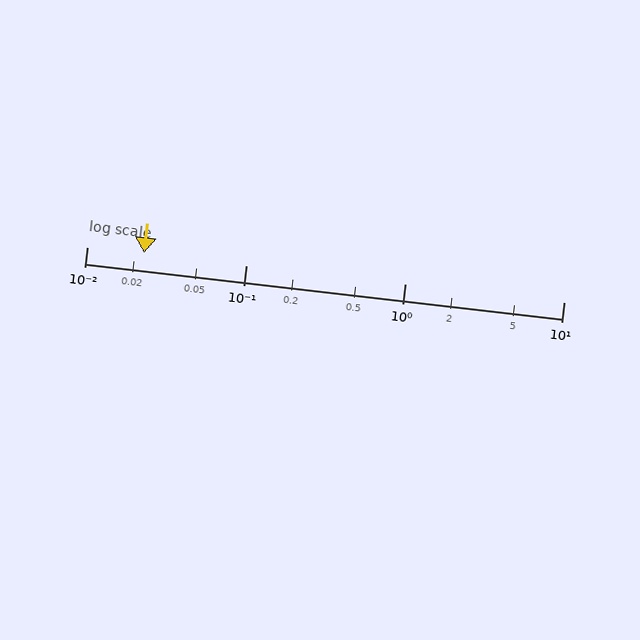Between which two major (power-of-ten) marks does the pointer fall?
The pointer is between 0.01 and 0.1.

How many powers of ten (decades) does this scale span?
The scale spans 3 decades, from 0.01 to 10.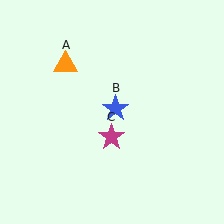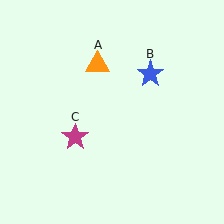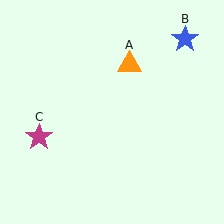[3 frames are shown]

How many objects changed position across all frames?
3 objects changed position: orange triangle (object A), blue star (object B), magenta star (object C).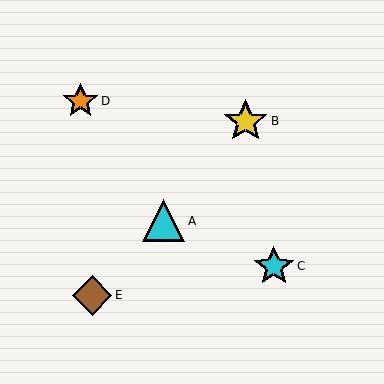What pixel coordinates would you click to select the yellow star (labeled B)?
Click at (246, 121) to select the yellow star B.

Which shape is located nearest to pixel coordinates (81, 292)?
The brown diamond (labeled E) at (92, 295) is nearest to that location.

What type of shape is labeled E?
Shape E is a brown diamond.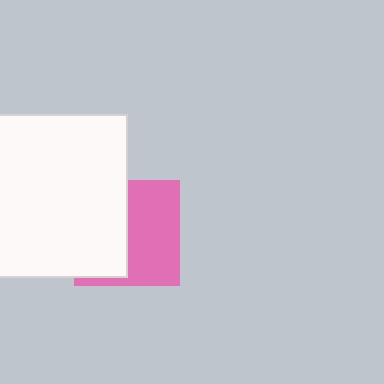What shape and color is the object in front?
The object in front is a white square.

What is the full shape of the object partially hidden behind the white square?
The partially hidden object is a pink square.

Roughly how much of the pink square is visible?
About half of it is visible (roughly 53%).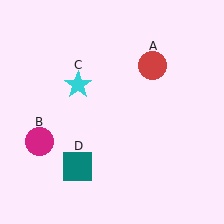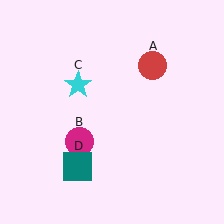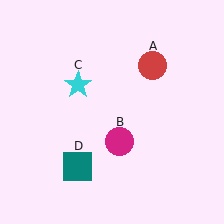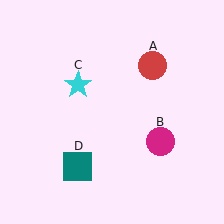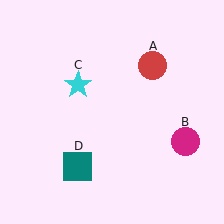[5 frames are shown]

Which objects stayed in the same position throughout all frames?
Red circle (object A) and cyan star (object C) and teal square (object D) remained stationary.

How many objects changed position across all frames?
1 object changed position: magenta circle (object B).